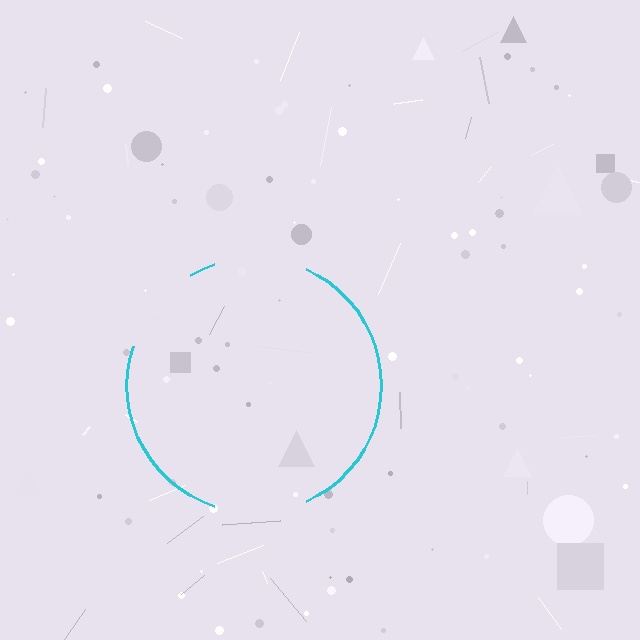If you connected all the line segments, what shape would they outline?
They would outline a circle.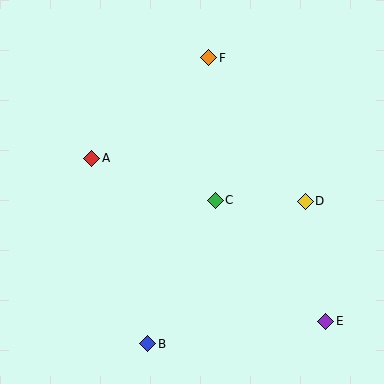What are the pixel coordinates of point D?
Point D is at (305, 201).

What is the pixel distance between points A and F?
The distance between A and F is 154 pixels.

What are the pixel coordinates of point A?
Point A is at (92, 158).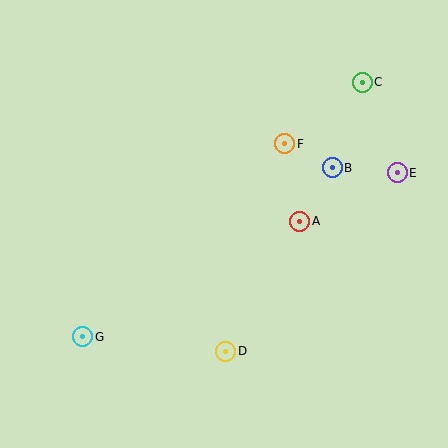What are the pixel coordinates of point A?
Point A is at (300, 221).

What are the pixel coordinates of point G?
Point G is at (83, 337).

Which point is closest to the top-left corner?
Point F is closest to the top-left corner.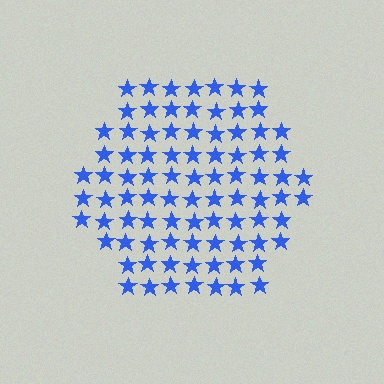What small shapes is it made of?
It is made of small stars.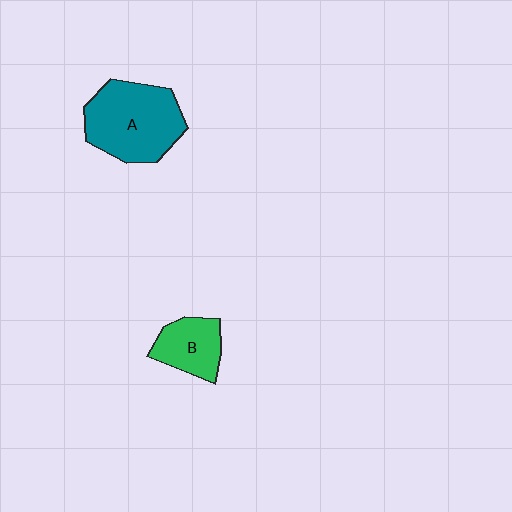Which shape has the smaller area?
Shape B (green).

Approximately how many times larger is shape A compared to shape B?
Approximately 1.9 times.